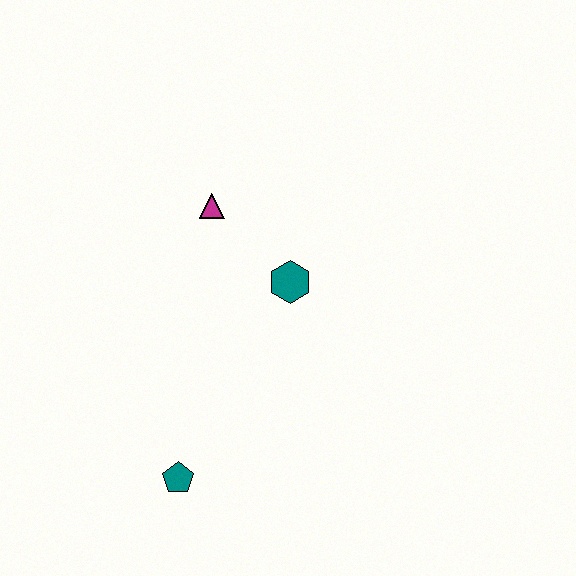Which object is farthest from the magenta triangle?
The teal pentagon is farthest from the magenta triangle.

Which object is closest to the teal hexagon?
The magenta triangle is closest to the teal hexagon.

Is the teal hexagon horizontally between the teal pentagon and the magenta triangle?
No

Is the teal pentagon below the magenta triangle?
Yes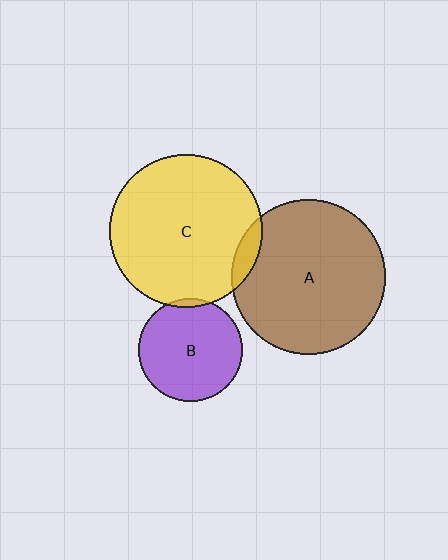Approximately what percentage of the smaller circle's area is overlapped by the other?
Approximately 5%.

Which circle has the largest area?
Circle A (brown).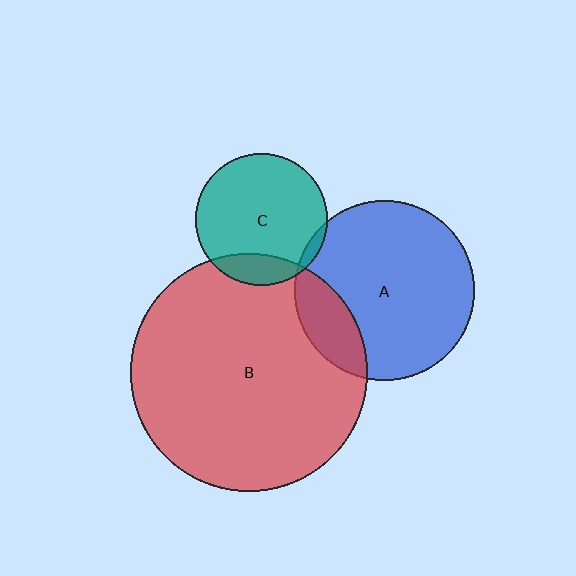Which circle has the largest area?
Circle B (red).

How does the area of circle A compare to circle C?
Approximately 1.9 times.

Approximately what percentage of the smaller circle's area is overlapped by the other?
Approximately 5%.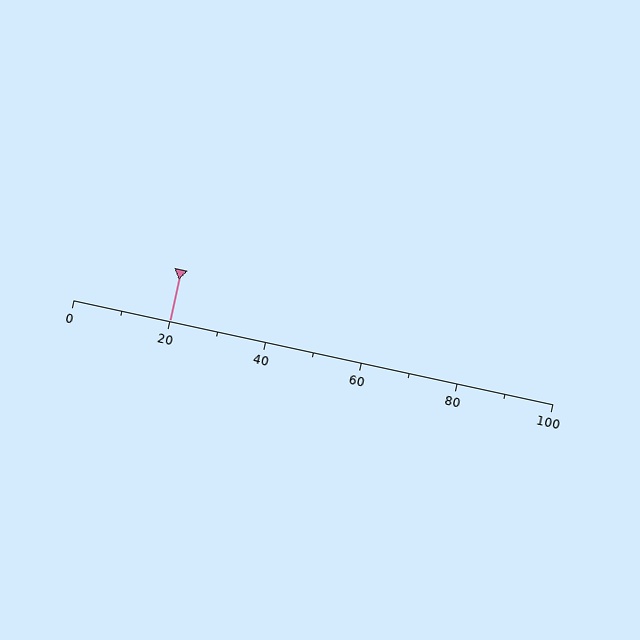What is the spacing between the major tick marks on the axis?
The major ticks are spaced 20 apart.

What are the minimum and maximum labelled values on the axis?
The axis runs from 0 to 100.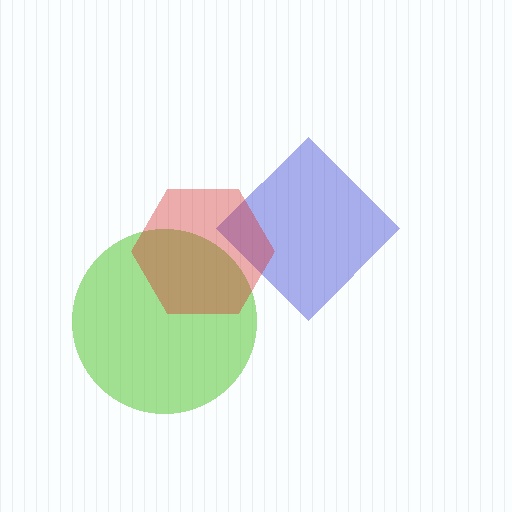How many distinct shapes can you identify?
There are 3 distinct shapes: a blue diamond, a lime circle, a red hexagon.